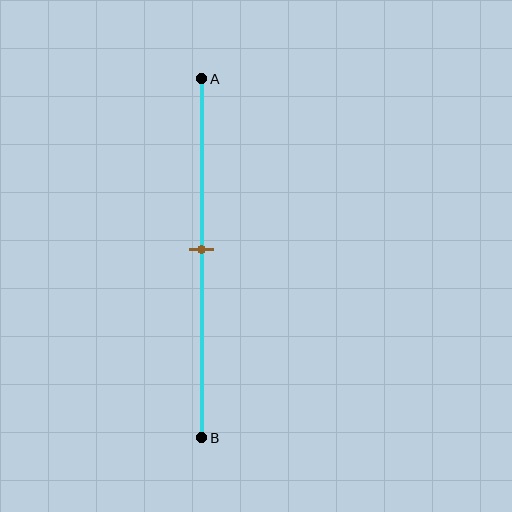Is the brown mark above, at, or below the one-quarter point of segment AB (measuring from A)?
The brown mark is below the one-quarter point of segment AB.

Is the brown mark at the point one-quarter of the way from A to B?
No, the mark is at about 50% from A, not at the 25% one-quarter point.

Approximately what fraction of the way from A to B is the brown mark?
The brown mark is approximately 50% of the way from A to B.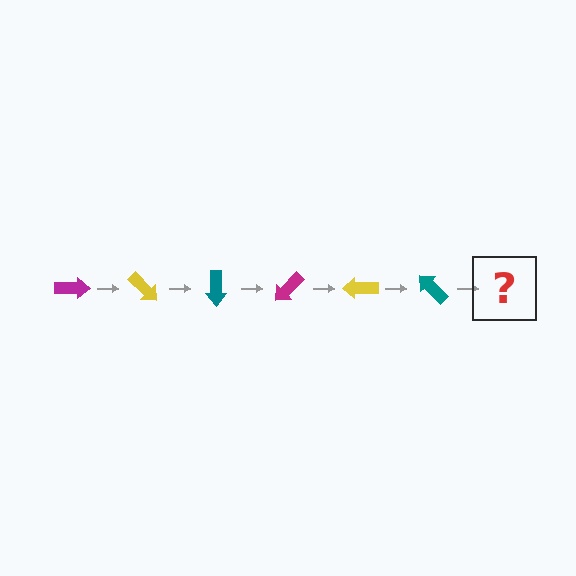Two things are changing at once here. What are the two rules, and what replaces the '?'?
The two rules are that it rotates 45 degrees each step and the color cycles through magenta, yellow, and teal. The '?' should be a magenta arrow, rotated 270 degrees from the start.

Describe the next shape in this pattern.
It should be a magenta arrow, rotated 270 degrees from the start.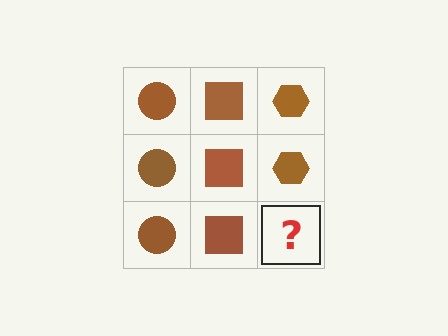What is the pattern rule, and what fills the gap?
The rule is that each column has a consistent shape. The gap should be filled with a brown hexagon.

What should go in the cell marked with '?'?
The missing cell should contain a brown hexagon.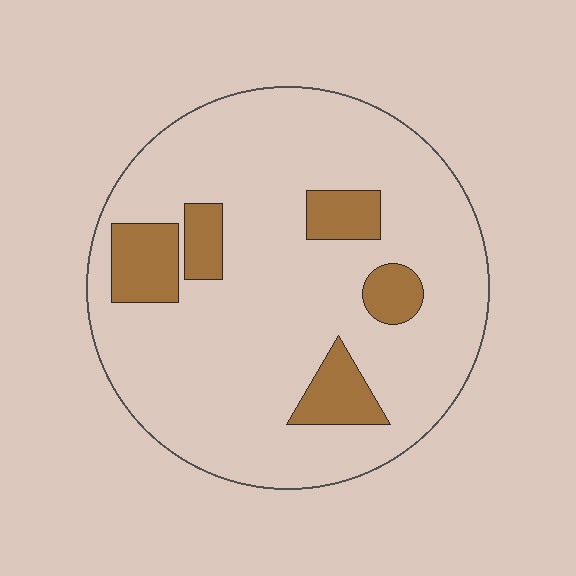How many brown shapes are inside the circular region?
5.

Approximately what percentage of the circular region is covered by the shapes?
Approximately 15%.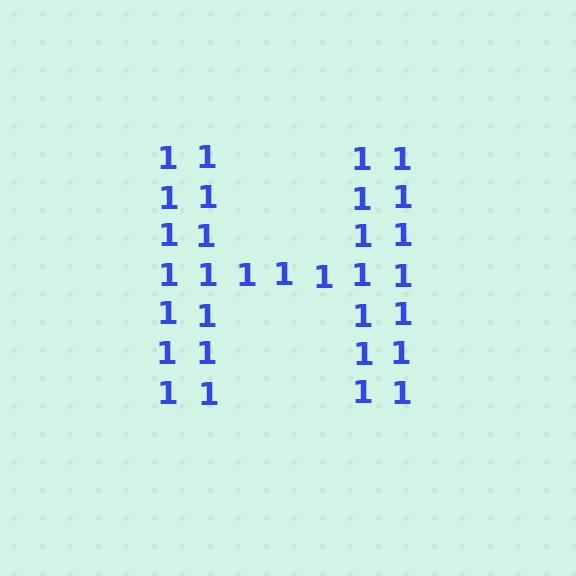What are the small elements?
The small elements are digit 1's.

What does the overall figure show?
The overall figure shows the letter H.